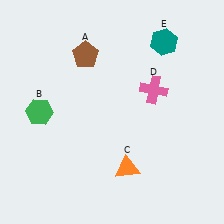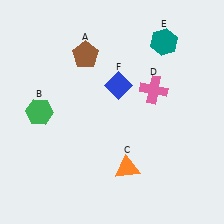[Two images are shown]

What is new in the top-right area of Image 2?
A blue diamond (F) was added in the top-right area of Image 2.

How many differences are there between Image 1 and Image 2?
There is 1 difference between the two images.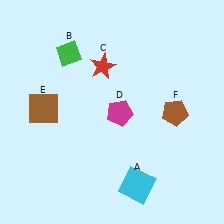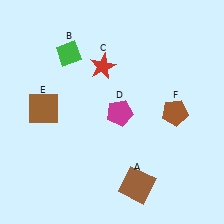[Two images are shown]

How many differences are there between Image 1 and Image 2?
There is 1 difference between the two images.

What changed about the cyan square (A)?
In Image 1, A is cyan. In Image 2, it changed to brown.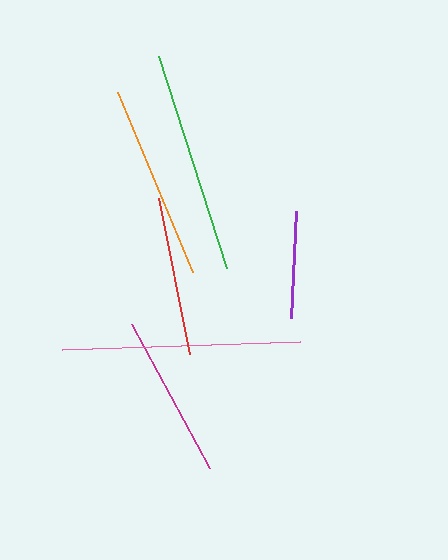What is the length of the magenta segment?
The magenta segment is approximately 163 pixels long.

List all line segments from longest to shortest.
From longest to shortest: pink, green, orange, magenta, red, purple.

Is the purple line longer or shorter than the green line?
The green line is longer than the purple line.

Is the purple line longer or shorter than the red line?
The red line is longer than the purple line.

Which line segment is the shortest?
The purple line is the shortest at approximately 108 pixels.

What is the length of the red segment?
The red segment is approximately 159 pixels long.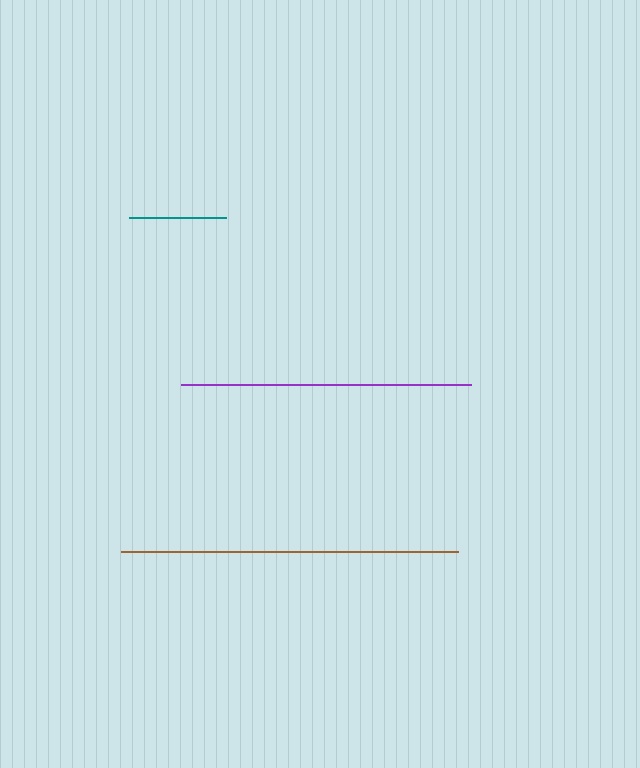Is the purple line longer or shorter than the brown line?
The brown line is longer than the purple line.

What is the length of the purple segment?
The purple segment is approximately 290 pixels long.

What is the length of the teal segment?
The teal segment is approximately 97 pixels long.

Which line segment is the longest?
The brown line is the longest at approximately 337 pixels.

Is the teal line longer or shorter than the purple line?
The purple line is longer than the teal line.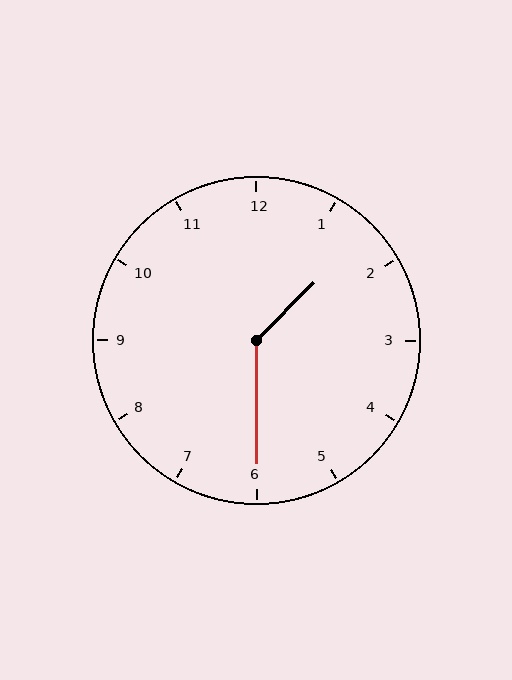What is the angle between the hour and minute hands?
Approximately 135 degrees.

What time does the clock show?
1:30.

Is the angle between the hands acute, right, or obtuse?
It is obtuse.